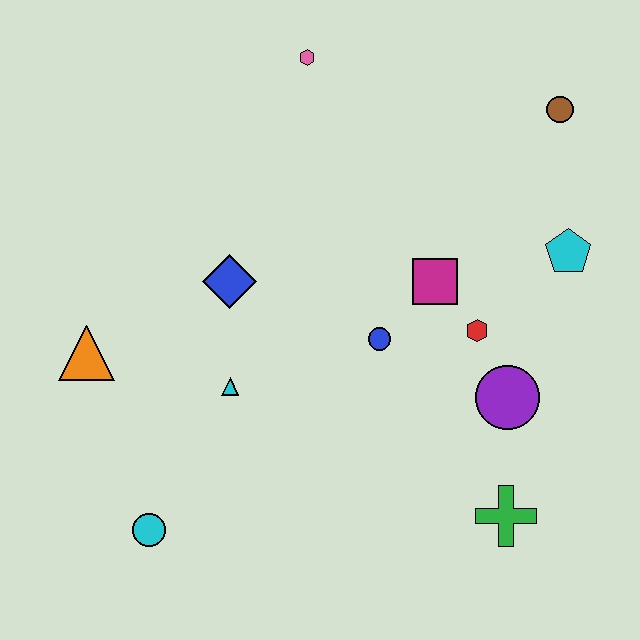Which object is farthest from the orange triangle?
The brown circle is farthest from the orange triangle.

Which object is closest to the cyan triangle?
The blue diamond is closest to the cyan triangle.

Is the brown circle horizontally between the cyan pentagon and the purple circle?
Yes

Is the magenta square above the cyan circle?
Yes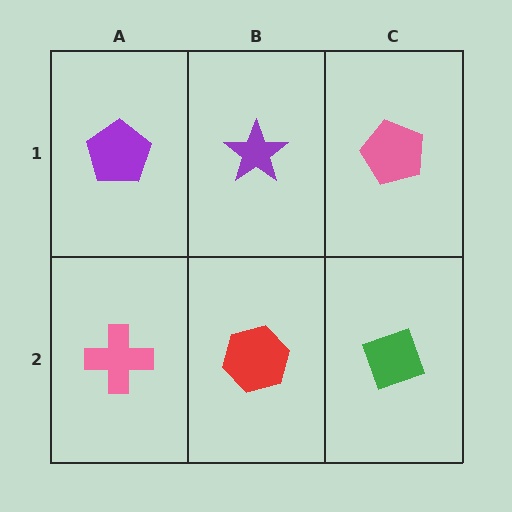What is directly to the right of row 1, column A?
A purple star.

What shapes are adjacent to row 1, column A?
A pink cross (row 2, column A), a purple star (row 1, column B).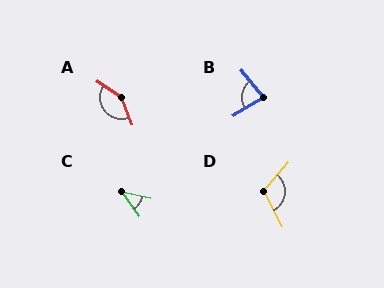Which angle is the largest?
A, at approximately 145 degrees.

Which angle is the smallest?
C, at approximately 43 degrees.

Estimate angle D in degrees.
Approximately 111 degrees.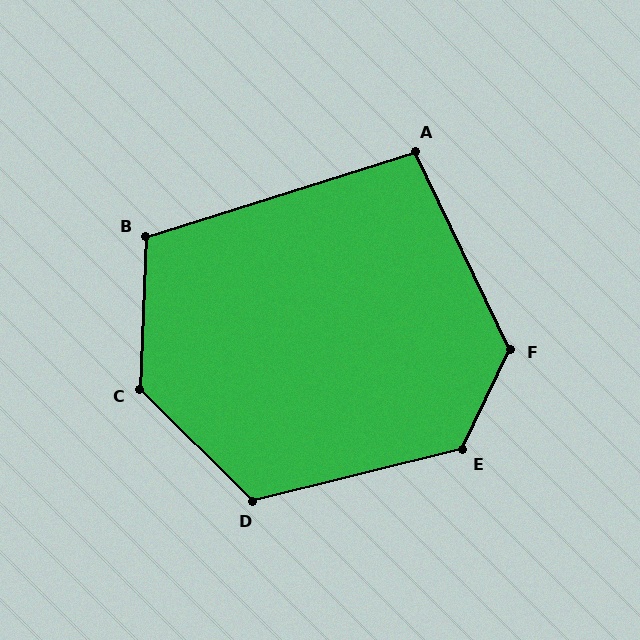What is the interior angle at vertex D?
Approximately 122 degrees (obtuse).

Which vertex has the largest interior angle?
C, at approximately 132 degrees.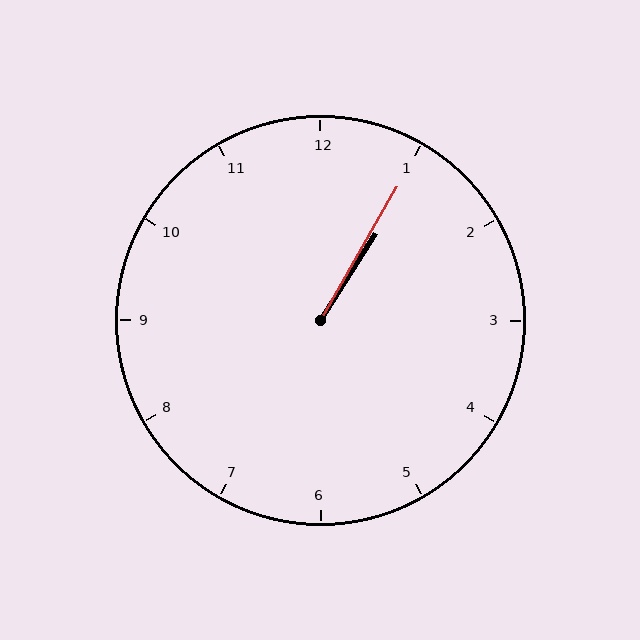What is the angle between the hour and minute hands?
Approximately 2 degrees.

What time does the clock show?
1:05.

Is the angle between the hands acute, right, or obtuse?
It is acute.